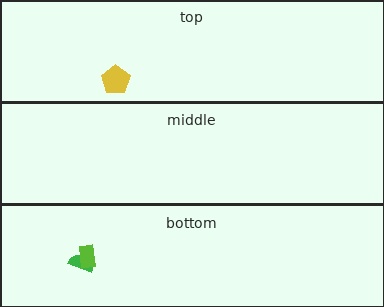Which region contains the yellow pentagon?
The top region.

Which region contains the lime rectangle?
The bottom region.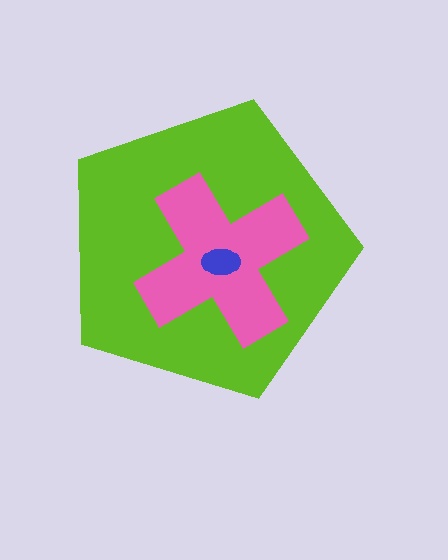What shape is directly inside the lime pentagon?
The pink cross.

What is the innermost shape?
The blue ellipse.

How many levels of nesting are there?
3.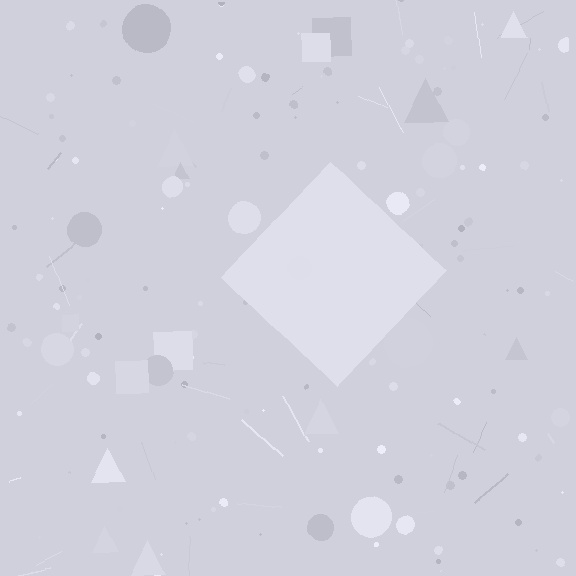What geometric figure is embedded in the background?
A diamond is embedded in the background.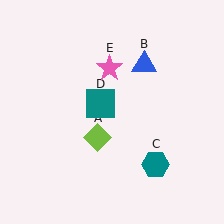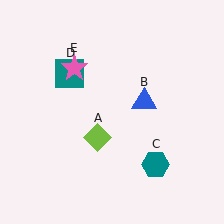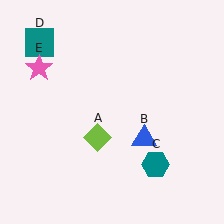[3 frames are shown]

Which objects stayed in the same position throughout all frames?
Lime diamond (object A) and teal hexagon (object C) remained stationary.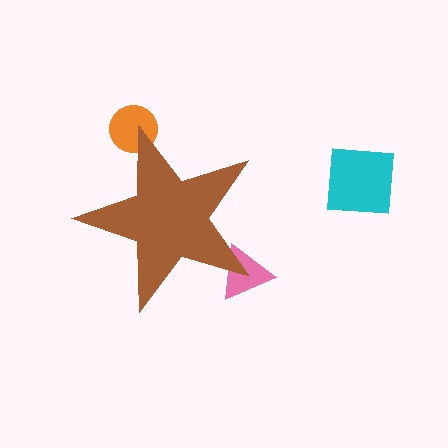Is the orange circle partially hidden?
Yes, the orange circle is partially hidden behind the brown star.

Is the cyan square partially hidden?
No, the cyan square is fully visible.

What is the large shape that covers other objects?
A brown star.